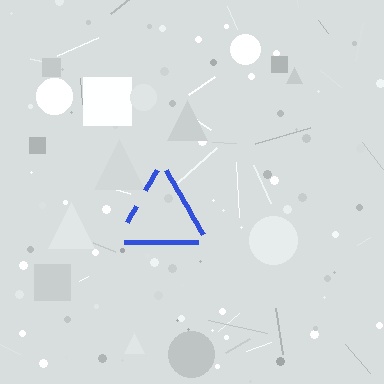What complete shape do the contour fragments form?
The contour fragments form a triangle.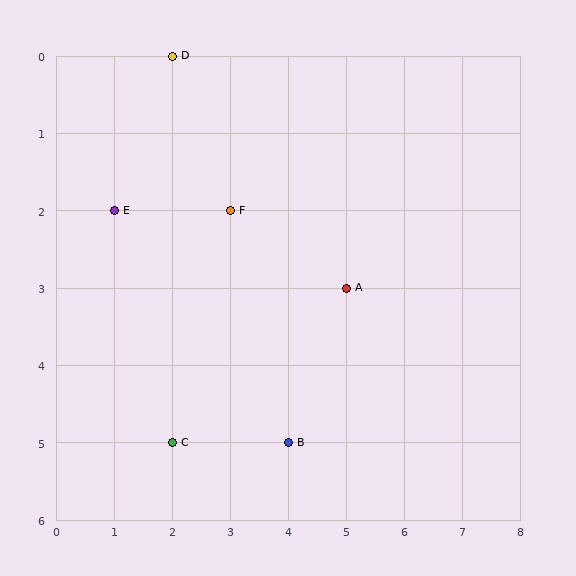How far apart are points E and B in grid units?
Points E and B are 3 columns and 3 rows apart (about 4.2 grid units diagonally).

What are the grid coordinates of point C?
Point C is at grid coordinates (2, 5).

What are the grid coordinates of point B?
Point B is at grid coordinates (4, 5).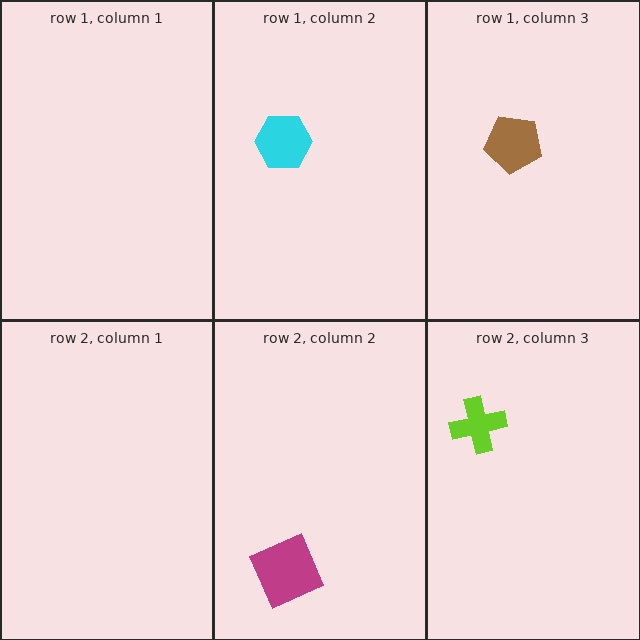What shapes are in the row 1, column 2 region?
The cyan hexagon.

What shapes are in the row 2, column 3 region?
The lime cross.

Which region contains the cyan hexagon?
The row 1, column 2 region.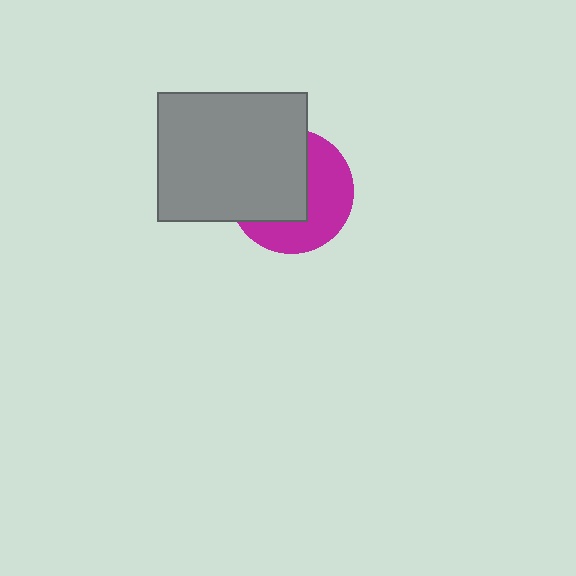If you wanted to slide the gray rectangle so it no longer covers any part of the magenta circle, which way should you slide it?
Slide it toward the upper-left — that is the most direct way to separate the two shapes.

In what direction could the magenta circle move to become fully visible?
The magenta circle could move toward the lower-right. That would shift it out from behind the gray rectangle entirely.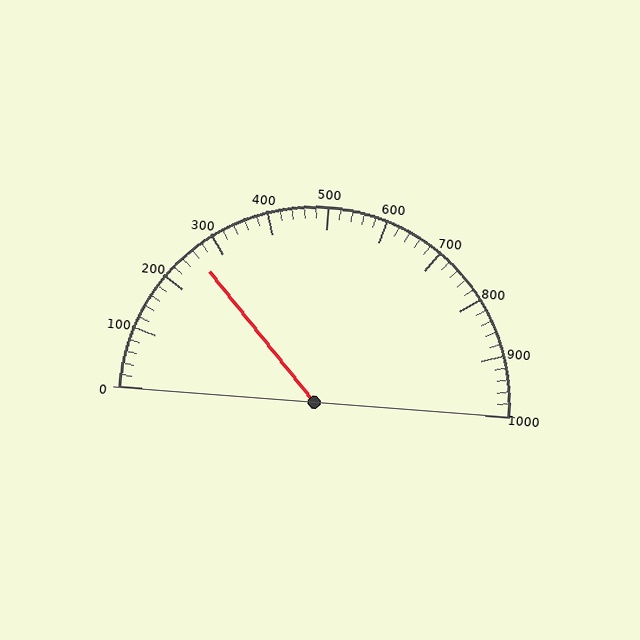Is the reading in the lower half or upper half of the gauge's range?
The reading is in the lower half of the range (0 to 1000).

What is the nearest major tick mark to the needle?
The nearest major tick mark is 300.